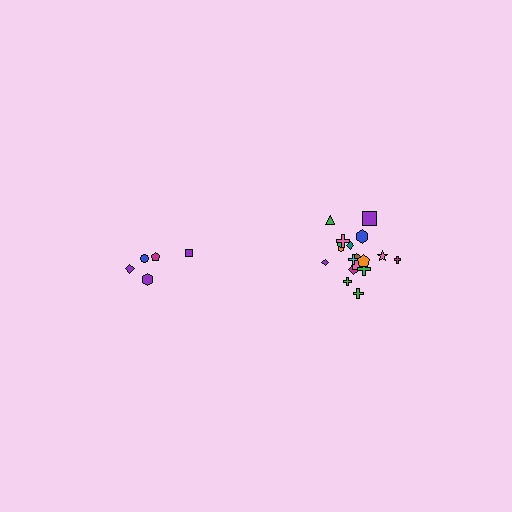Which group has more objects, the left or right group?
The right group.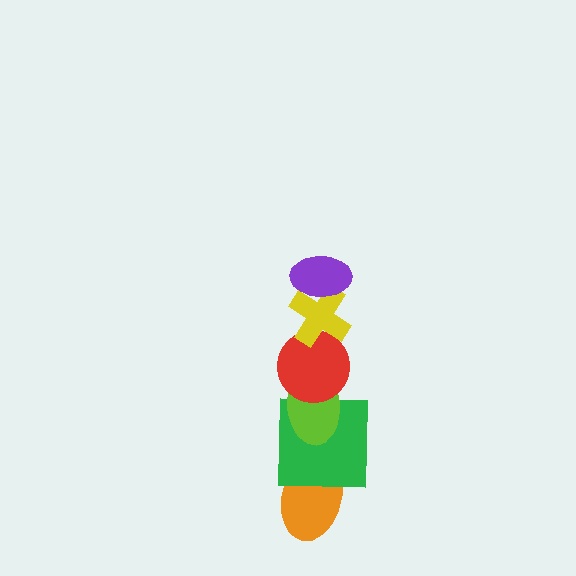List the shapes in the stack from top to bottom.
From top to bottom: the purple ellipse, the yellow cross, the red circle, the lime ellipse, the green square, the orange ellipse.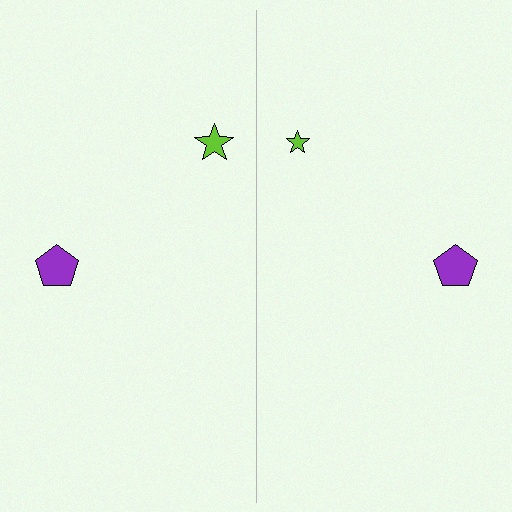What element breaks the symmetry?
The lime star on the right side has a different size than its mirror counterpart.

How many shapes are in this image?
There are 4 shapes in this image.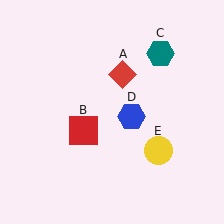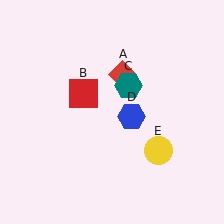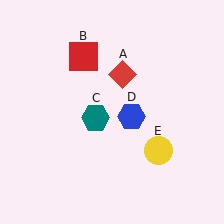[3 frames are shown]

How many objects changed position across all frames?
2 objects changed position: red square (object B), teal hexagon (object C).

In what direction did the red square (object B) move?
The red square (object B) moved up.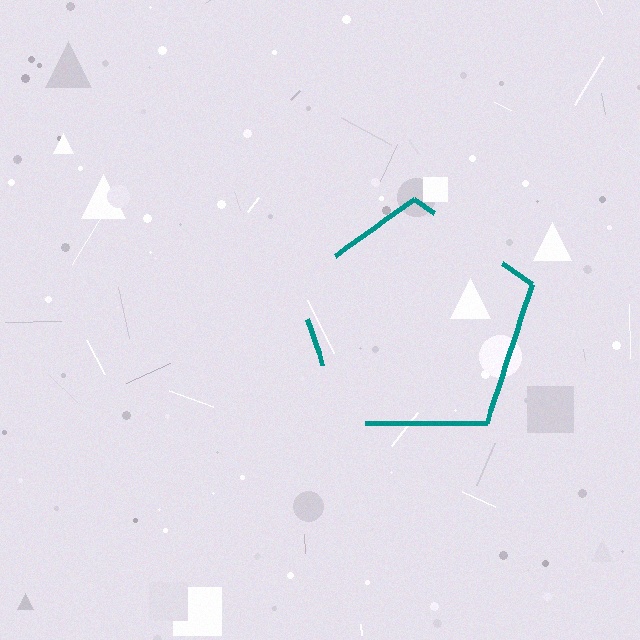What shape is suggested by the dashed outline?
The dashed outline suggests a pentagon.